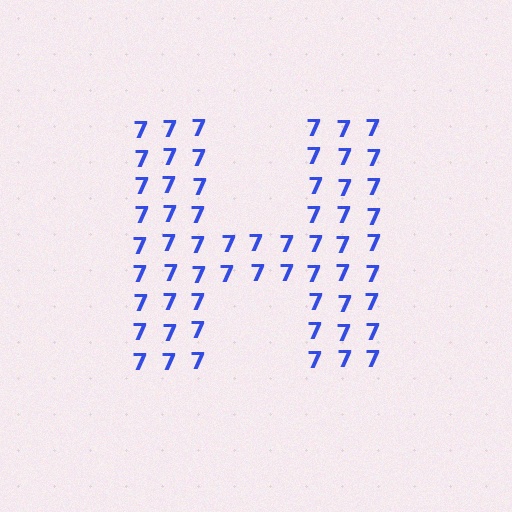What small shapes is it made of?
It is made of small digit 7's.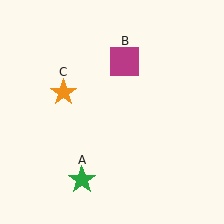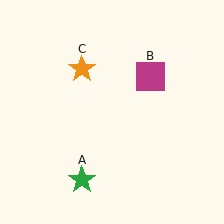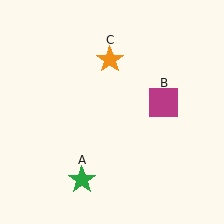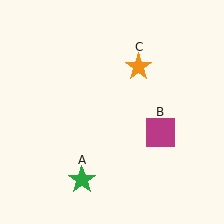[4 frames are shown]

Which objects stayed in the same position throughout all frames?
Green star (object A) remained stationary.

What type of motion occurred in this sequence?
The magenta square (object B), orange star (object C) rotated clockwise around the center of the scene.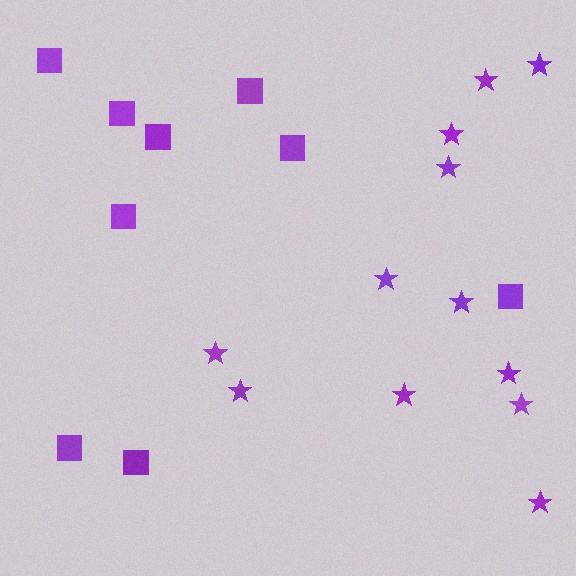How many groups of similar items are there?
There are 2 groups: one group of stars (12) and one group of squares (9).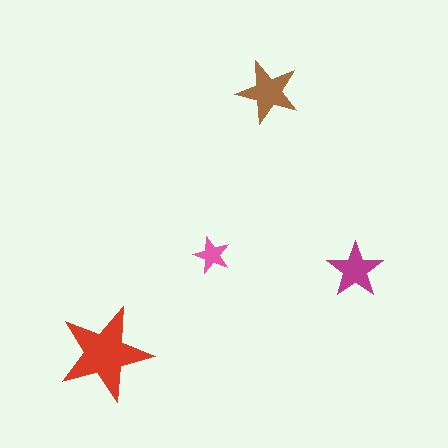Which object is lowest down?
The red star is bottommost.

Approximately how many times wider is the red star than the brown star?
About 1.5 times wider.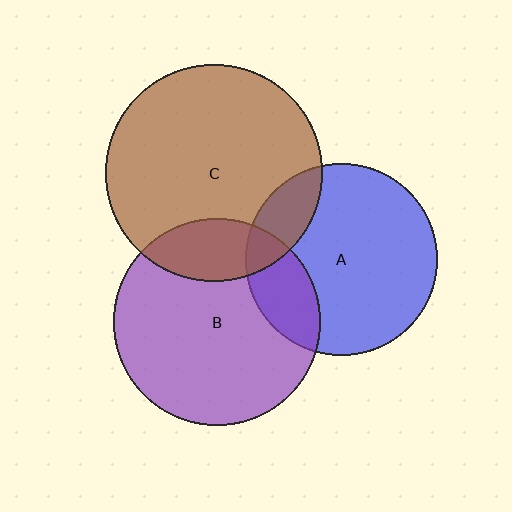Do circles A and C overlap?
Yes.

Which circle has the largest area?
Circle C (brown).